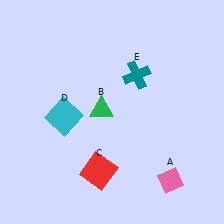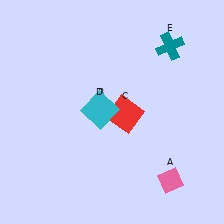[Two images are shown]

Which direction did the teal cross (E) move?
The teal cross (E) moved right.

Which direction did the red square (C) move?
The red square (C) moved up.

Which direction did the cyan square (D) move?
The cyan square (D) moved right.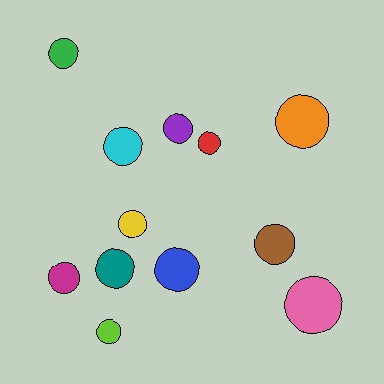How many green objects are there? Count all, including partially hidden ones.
There is 1 green object.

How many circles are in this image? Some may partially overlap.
There are 12 circles.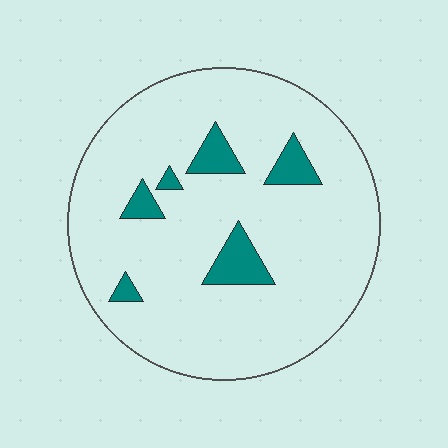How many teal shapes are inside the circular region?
6.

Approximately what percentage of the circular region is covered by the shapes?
Approximately 10%.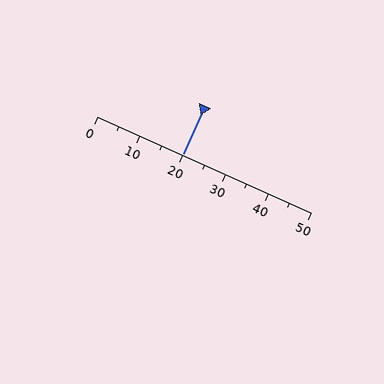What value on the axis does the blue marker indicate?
The marker indicates approximately 20.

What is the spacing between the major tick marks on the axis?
The major ticks are spaced 10 apart.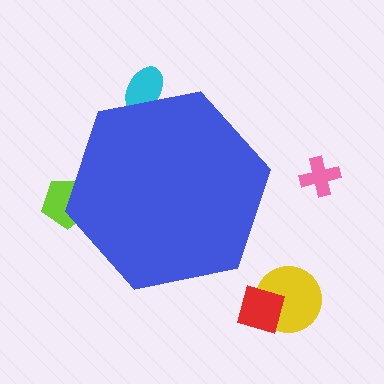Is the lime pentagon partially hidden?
Yes, the lime pentagon is partially hidden behind the blue hexagon.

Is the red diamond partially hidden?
No, the red diamond is fully visible.